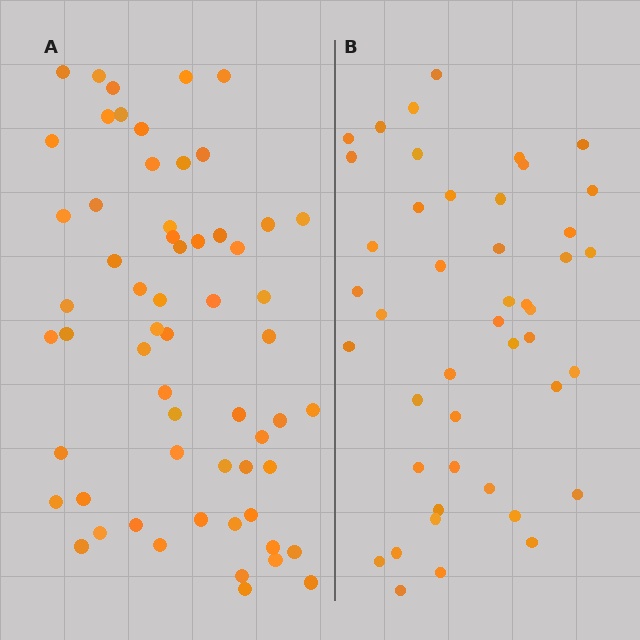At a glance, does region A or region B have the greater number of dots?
Region A (the left region) has more dots.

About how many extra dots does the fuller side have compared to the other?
Region A has approximately 15 more dots than region B.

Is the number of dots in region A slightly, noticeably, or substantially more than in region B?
Region A has noticeably more, but not dramatically so. The ratio is roughly 1.3 to 1.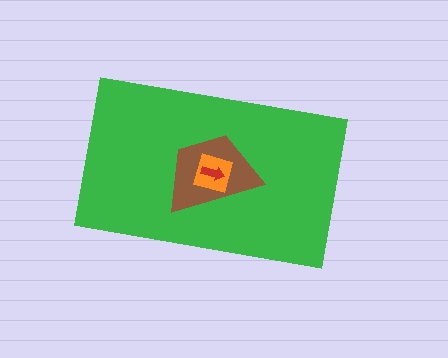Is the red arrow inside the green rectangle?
Yes.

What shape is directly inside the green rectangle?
The brown trapezoid.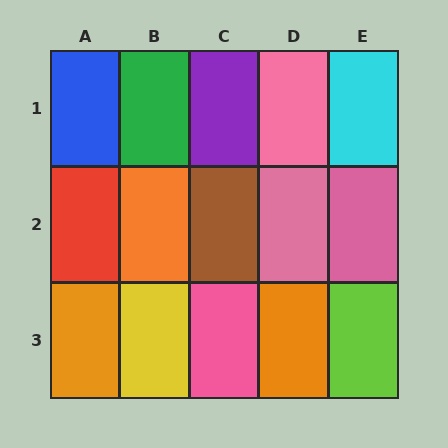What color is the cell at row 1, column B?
Green.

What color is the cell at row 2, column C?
Brown.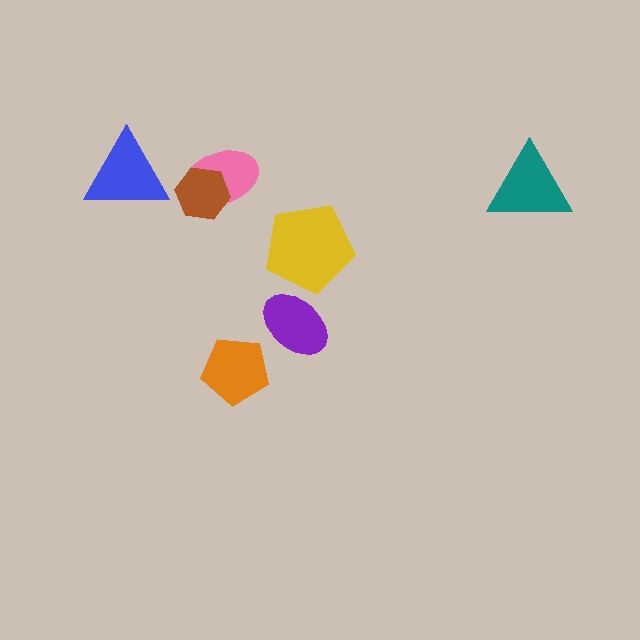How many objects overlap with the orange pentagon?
0 objects overlap with the orange pentagon.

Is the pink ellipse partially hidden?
Yes, it is partially covered by another shape.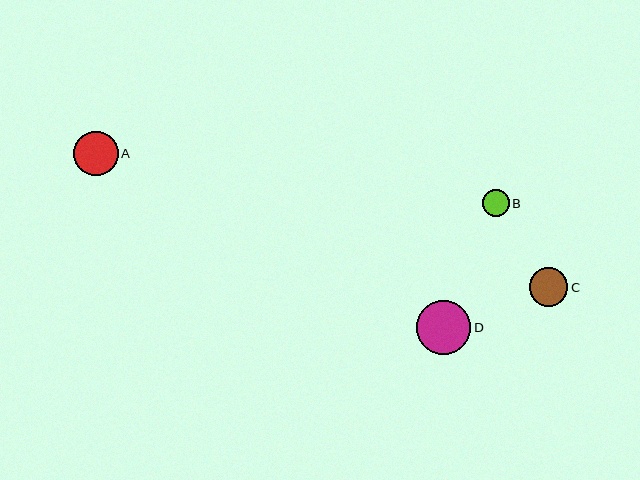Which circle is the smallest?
Circle B is the smallest with a size of approximately 27 pixels.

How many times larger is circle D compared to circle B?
Circle D is approximately 2.0 times the size of circle B.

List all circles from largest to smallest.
From largest to smallest: D, A, C, B.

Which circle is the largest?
Circle D is the largest with a size of approximately 54 pixels.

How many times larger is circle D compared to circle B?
Circle D is approximately 2.0 times the size of circle B.